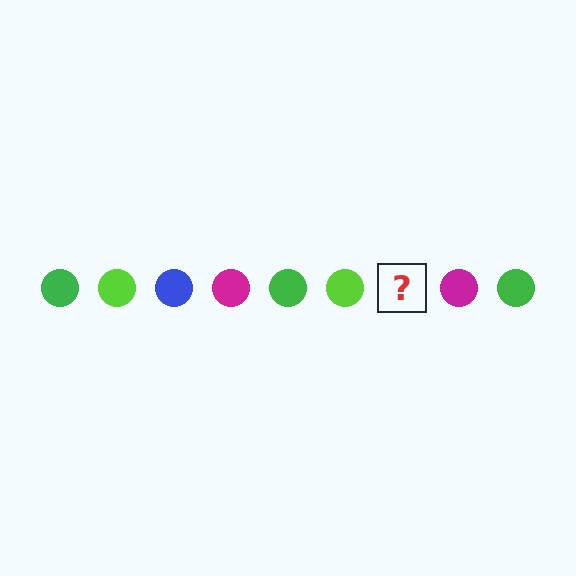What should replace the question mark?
The question mark should be replaced with a blue circle.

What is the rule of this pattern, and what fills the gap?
The rule is that the pattern cycles through green, lime, blue, magenta circles. The gap should be filled with a blue circle.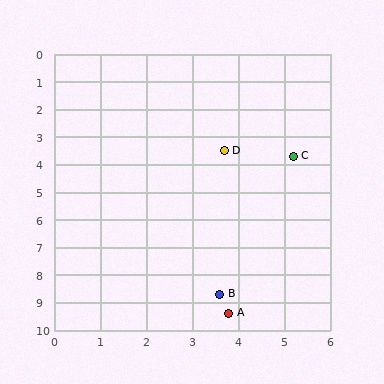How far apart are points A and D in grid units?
Points A and D are about 5.9 grid units apart.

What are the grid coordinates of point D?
Point D is at approximately (3.7, 3.5).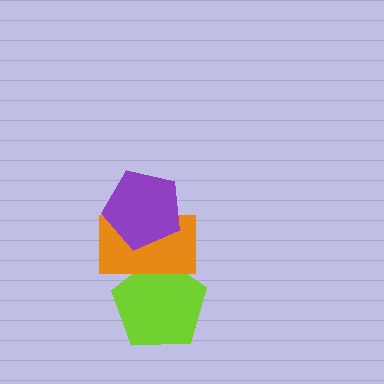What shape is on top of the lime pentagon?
The orange rectangle is on top of the lime pentagon.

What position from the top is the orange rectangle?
The orange rectangle is 2nd from the top.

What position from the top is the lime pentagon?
The lime pentagon is 3rd from the top.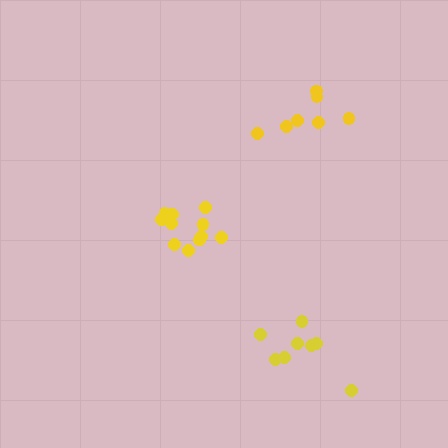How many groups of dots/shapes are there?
There are 3 groups.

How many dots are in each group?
Group 1: 7 dots, Group 2: 11 dots, Group 3: 8 dots (26 total).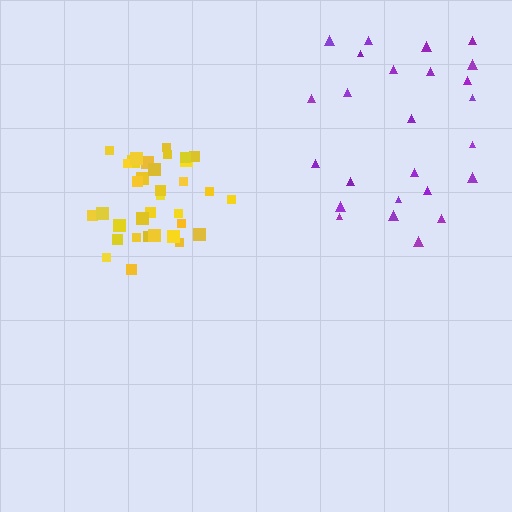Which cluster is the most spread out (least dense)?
Purple.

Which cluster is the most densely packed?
Yellow.